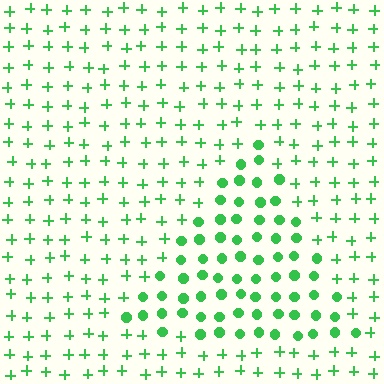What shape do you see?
I see a triangle.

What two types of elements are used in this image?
The image uses circles inside the triangle region and plus signs outside it.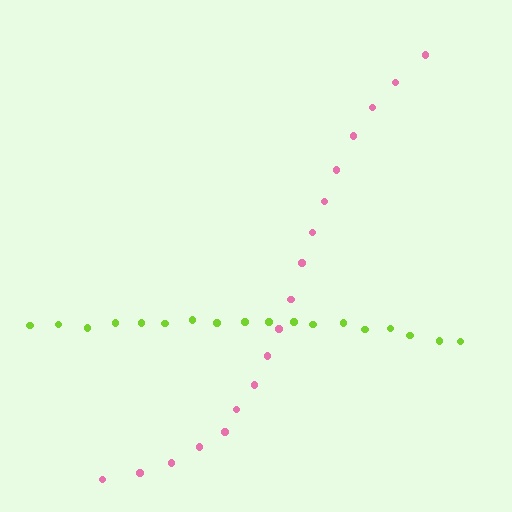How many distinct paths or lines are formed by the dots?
There are 2 distinct paths.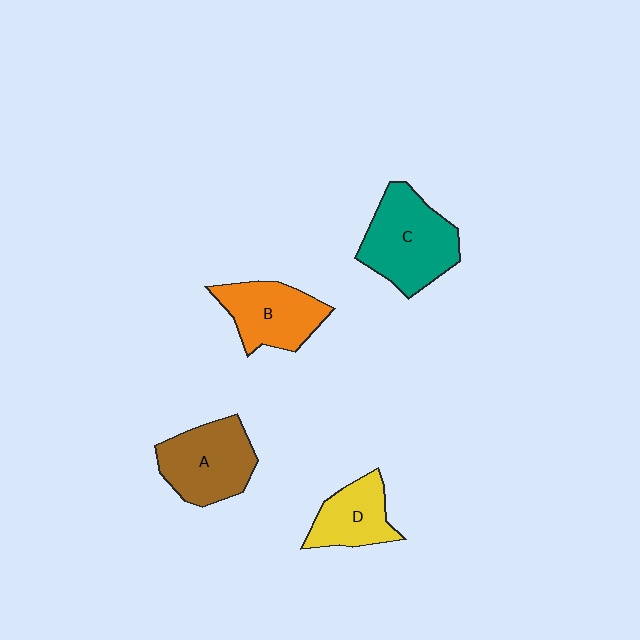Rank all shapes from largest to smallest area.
From largest to smallest: C (teal), A (brown), B (orange), D (yellow).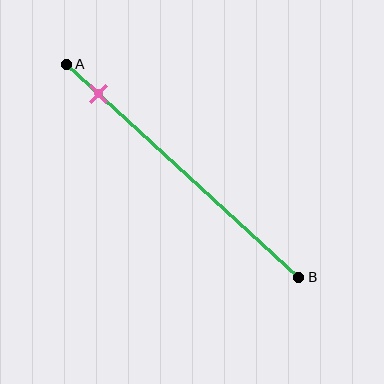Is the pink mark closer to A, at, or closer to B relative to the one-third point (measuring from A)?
The pink mark is closer to point A than the one-third point of segment AB.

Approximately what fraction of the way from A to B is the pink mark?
The pink mark is approximately 15% of the way from A to B.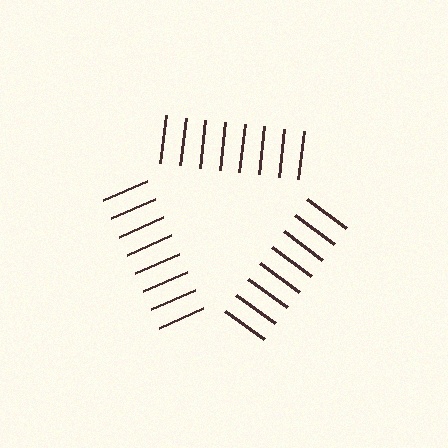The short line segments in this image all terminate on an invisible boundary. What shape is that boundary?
An illusory triangle — the line segments terminate on its edges but no continuous stroke is drawn.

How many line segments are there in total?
24 — 8 along each of the 3 edges.